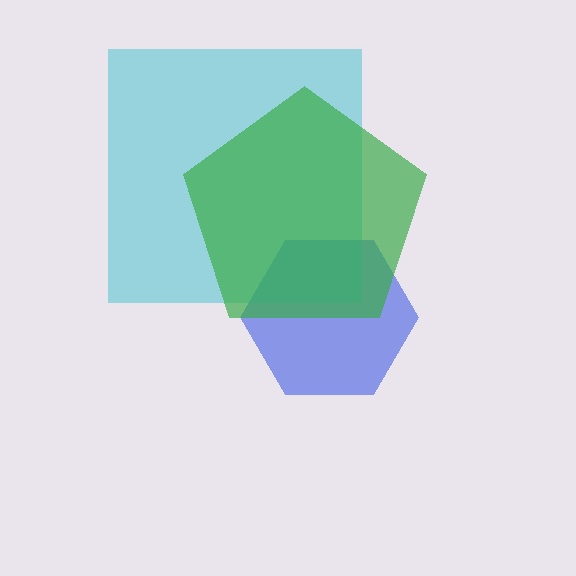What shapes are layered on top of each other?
The layered shapes are: a blue hexagon, a cyan square, a green pentagon.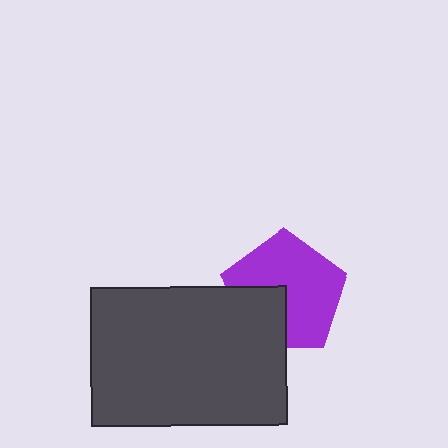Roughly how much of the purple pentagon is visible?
Most of it is visible (roughly 69%).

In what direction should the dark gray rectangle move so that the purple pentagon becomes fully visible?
The dark gray rectangle should move toward the lower-left. That is the shortest direction to clear the overlap and leave the purple pentagon fully visible.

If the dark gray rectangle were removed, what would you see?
You would see the complete purple pentagon.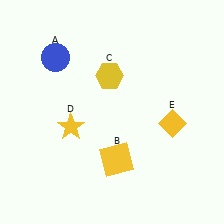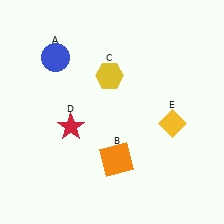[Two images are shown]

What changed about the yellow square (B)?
In Image 1, B is yellow. In Image 2, it changed to orange.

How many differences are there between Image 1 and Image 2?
There are 2 differences between the two images.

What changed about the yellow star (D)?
In Image 1, D is yellow. In Image 2, it changed to red.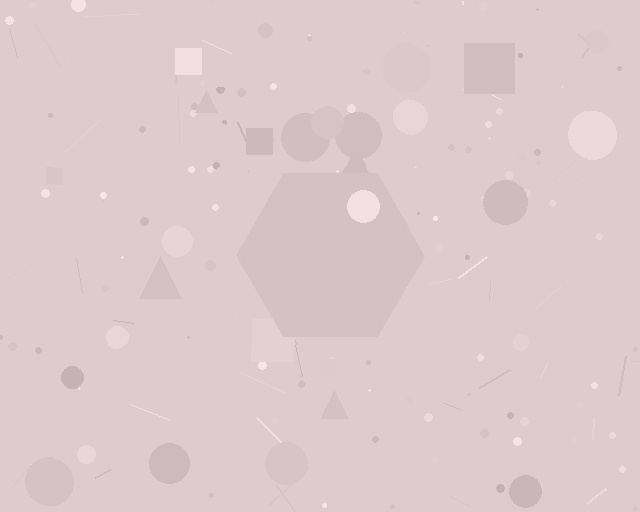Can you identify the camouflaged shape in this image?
The camouflaged shape is a hexagon.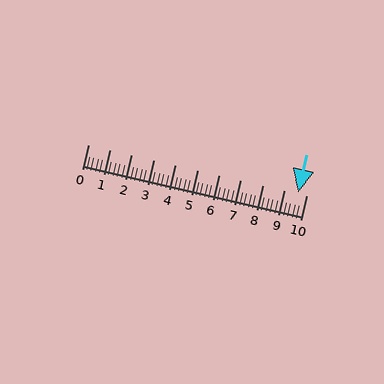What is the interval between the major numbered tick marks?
The major tick marks are spaced 1 units apart.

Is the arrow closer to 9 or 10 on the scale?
The arrow is closer to 10.